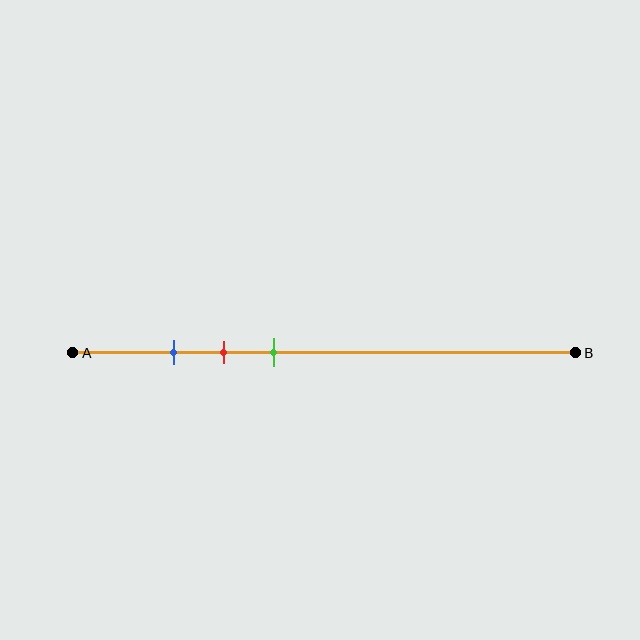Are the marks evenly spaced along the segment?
Yes, the marks are approximately evenly spaced.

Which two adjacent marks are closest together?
The blue and red marks are the closest adjacent pair.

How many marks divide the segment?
There are 3 marks dividing the segment.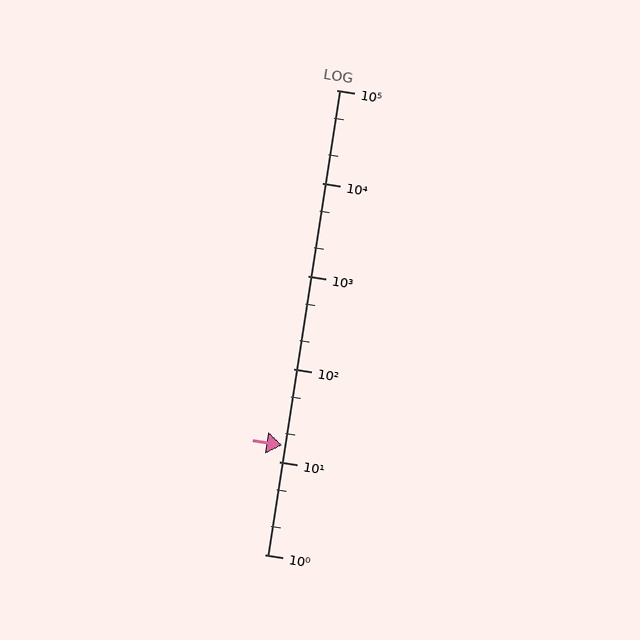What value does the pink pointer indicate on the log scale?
The pointer indicates approximately 15.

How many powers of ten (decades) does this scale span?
The scale spans 5 decades, from 1 to 100000.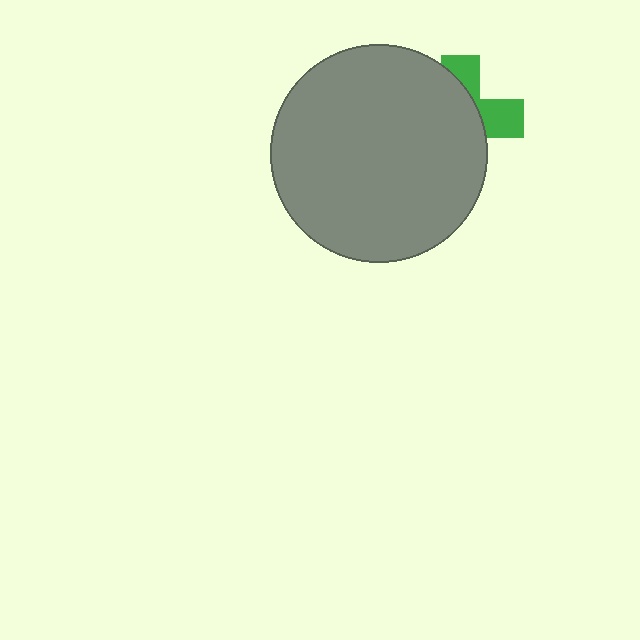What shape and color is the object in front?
The object in front is a gray circle.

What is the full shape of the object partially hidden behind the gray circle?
The partially hidden object is a green cross.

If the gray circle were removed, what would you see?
You would see the complete green cross.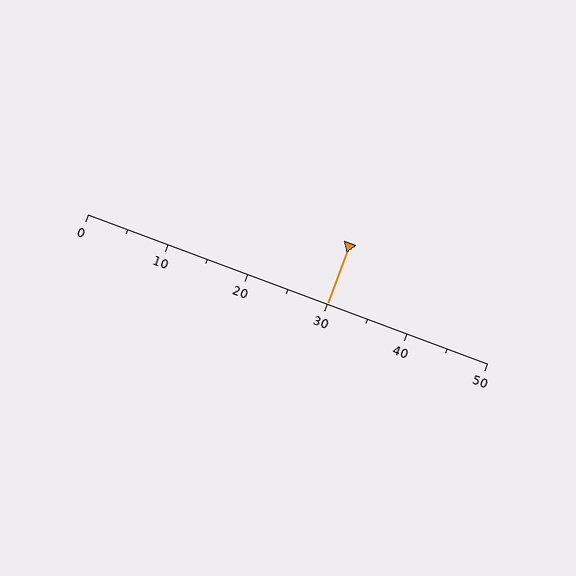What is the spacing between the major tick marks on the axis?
The major ticks are spaced 10 apart.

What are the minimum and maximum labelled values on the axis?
The axis runs from 0 to 50.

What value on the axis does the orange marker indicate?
The marker indicates approximately 30.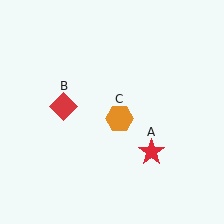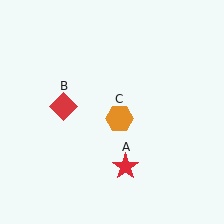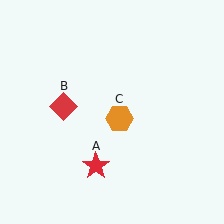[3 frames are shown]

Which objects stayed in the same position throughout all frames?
Red diamond (object B) and orange hexagon (object C) remained stationary.